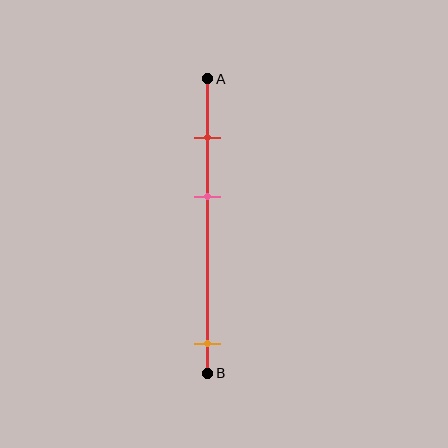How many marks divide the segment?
There are 3 marks dividing the segment.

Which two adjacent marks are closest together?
The red and pink marks are the closest adjacent pair.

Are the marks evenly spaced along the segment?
No, the marks are not evenly spaced.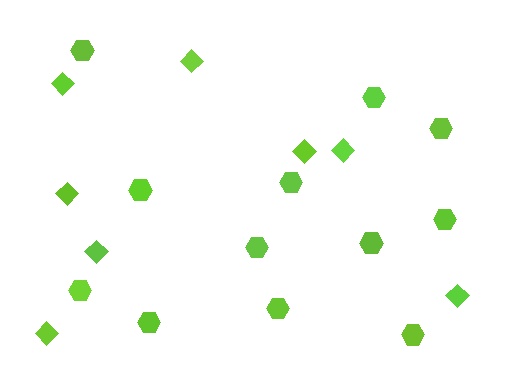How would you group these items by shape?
There are 2 groups: one group of hexagons (12) and one group of diamonds (8).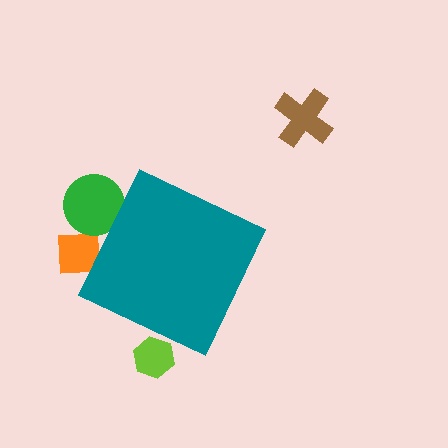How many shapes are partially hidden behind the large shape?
3 shapes are partially hidden.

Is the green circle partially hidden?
Yes, the green circle is partially hidden behind the teal diamond.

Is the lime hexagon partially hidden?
Yes, the lime hexagon is partially hidden behind the teal diamond.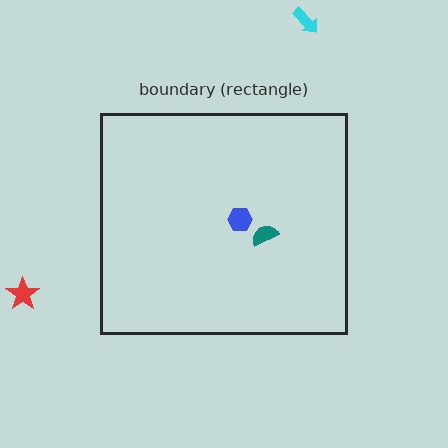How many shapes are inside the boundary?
2 inside, 2 outside.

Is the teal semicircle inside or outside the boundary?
Inside.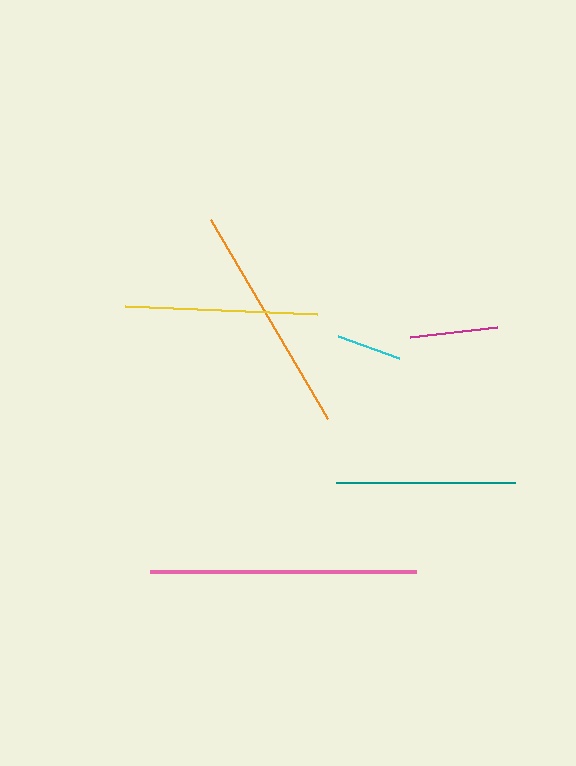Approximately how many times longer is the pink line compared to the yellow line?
The pink line is approximately 1.4 times the length of the yellow line.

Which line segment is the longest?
The pink line is the longest at approximately 265 pixels.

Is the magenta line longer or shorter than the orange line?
The orange line is longer than the magenta line.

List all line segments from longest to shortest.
From longest to shortest: pink, orange, yellow, teal, magenta, cyan.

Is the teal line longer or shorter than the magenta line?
The teal line is longer than the magenta line.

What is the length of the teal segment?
The teal segment is approximately 179 pixels long.